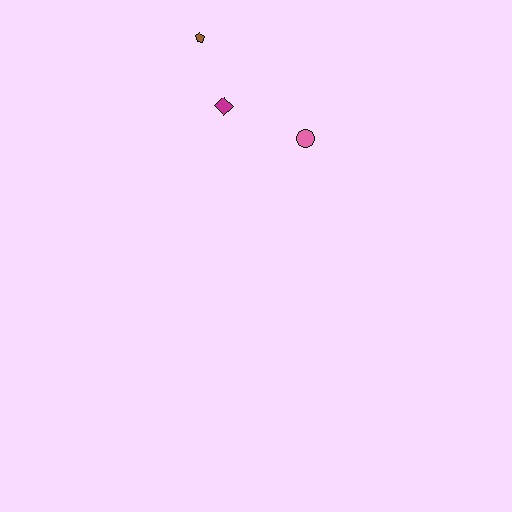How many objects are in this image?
There are 3 objects.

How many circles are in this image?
There is 1 circle.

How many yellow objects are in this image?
There are no yellow objects.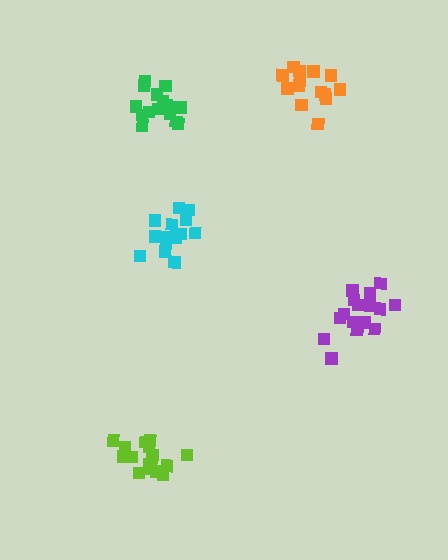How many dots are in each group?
Group 1: 17 dots, Group 2: 17 dots, Group 3: 15 dots, Group 4: 15 dots, Group 5: 17 dots (81 total).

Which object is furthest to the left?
The lime cluster is leftmost.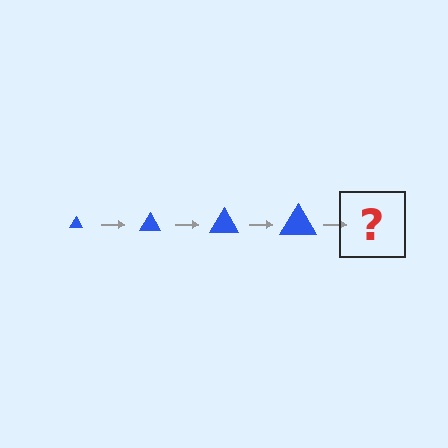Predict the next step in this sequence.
The next step is a blue triangle, larger than the previous one.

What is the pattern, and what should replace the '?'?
The pattern is that the triangle gets progressively larger each step. The '?' should be a blue triangle, larger than the previous one.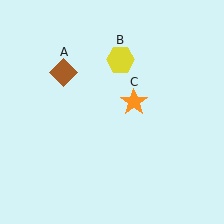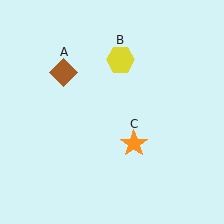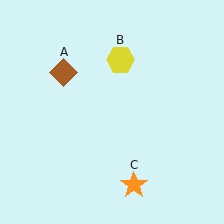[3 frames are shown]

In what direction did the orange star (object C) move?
The orange star (object C) moved down.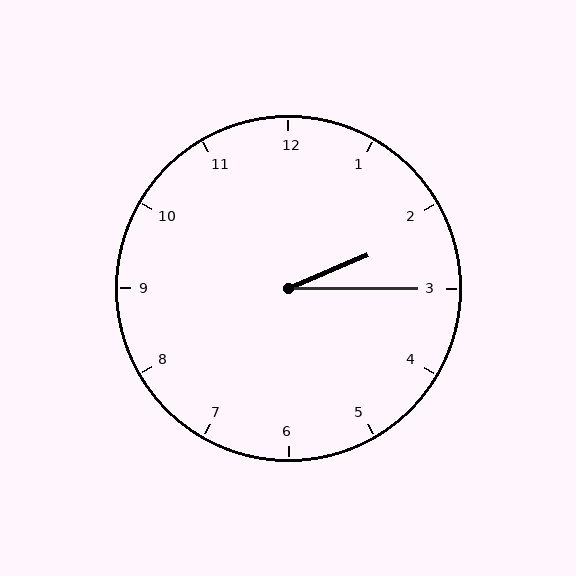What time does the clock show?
2:15.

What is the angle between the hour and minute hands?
Approximately 22 degrees.